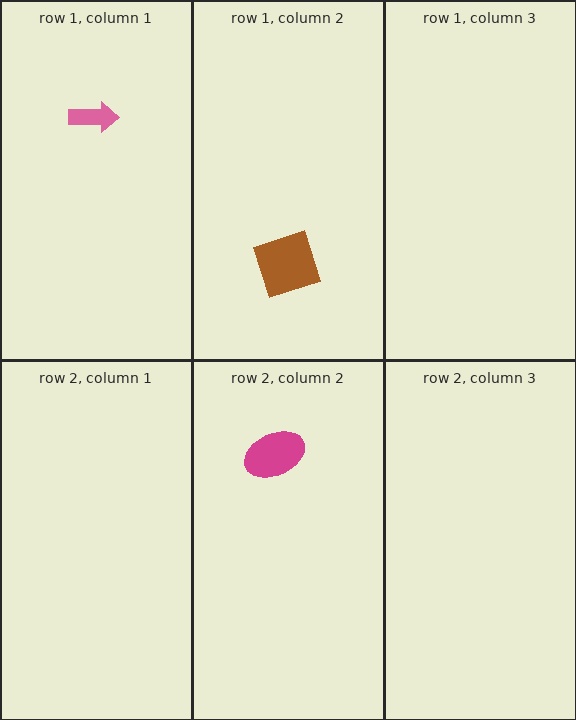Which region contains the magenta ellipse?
The row 2, column 2 region.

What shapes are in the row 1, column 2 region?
The brown square.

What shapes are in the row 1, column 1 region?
The pink arrow.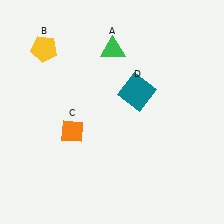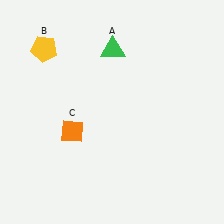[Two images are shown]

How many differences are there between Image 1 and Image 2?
There is 1 difference between the two images.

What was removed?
The teal square (D) was removed in Image 2.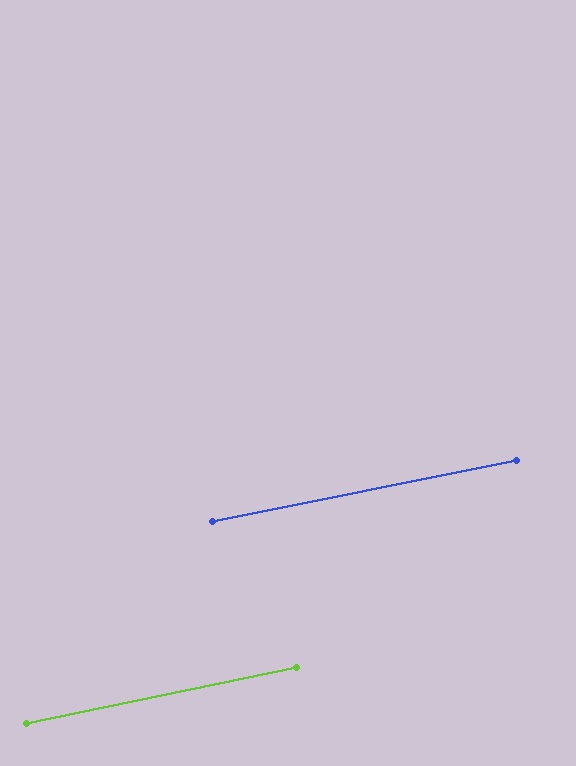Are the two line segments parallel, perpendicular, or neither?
Parallel — their directions differ by only 0.5°.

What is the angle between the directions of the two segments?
Approximately 0 degrees.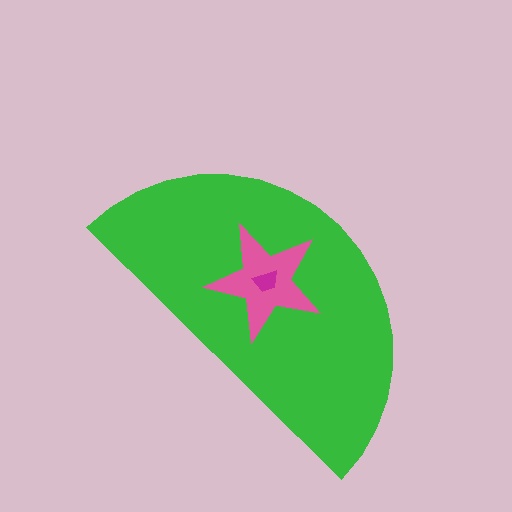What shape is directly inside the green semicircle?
The pink star.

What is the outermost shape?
The green semicircle.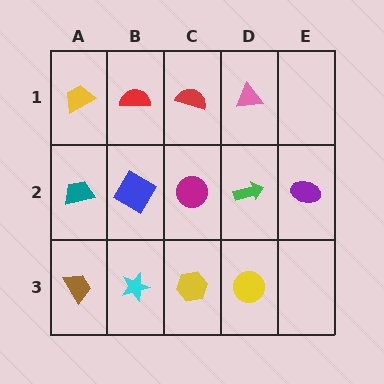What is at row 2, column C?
A magenta circle.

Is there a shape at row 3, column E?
No, that cell is empty.